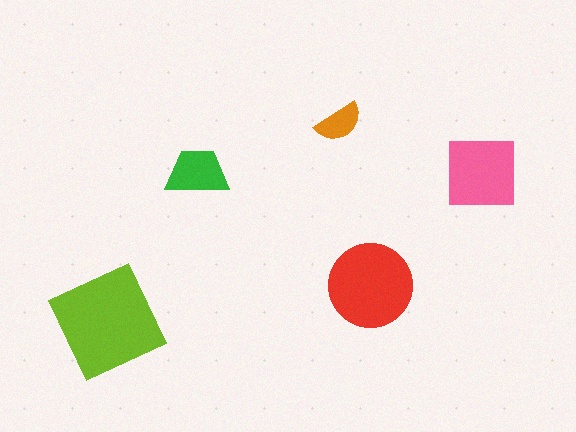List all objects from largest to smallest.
The lime diamond, the red circle, the pink square, the green trapezoid, the orange semicircle.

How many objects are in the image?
There are 5 objects in the image.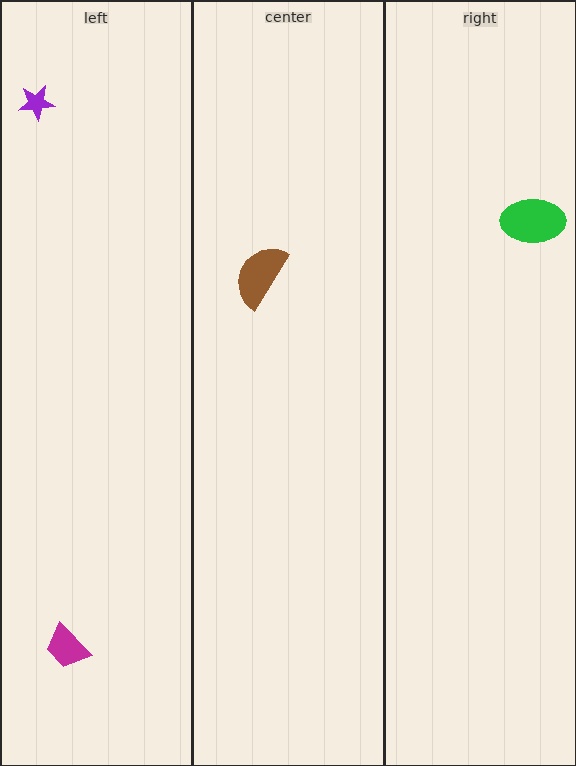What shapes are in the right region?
The green ellipse.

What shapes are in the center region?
The brown semicircle.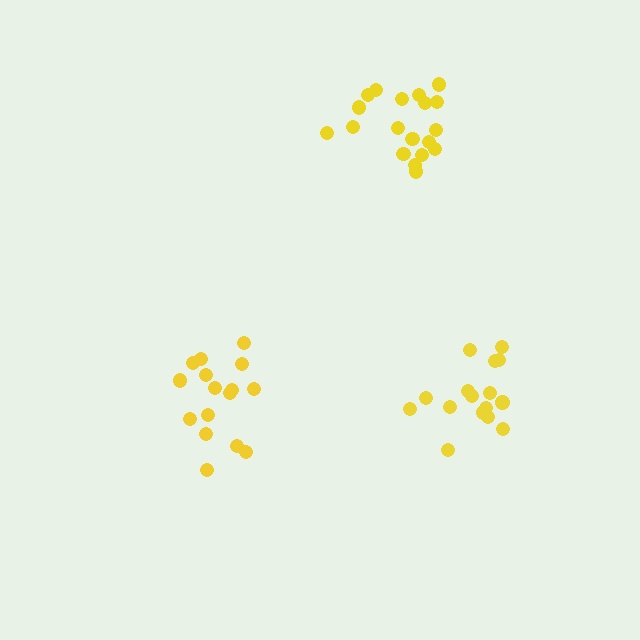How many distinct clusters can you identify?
There are 3 distinct clusters.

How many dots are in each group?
Group 1: 16 dots, Group 2: 16 dots, Group 3: 19 dots (51 total).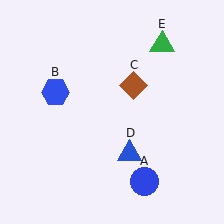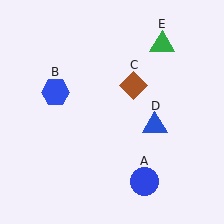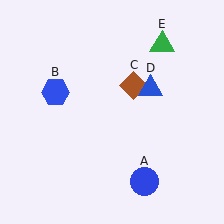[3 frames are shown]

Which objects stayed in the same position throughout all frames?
Blue circle (object A) and blue hexagon (object B) and brown diamond (object C) and green triangle (object E) remained stationary.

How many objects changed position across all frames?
1 object changed position: blue triangle (object D).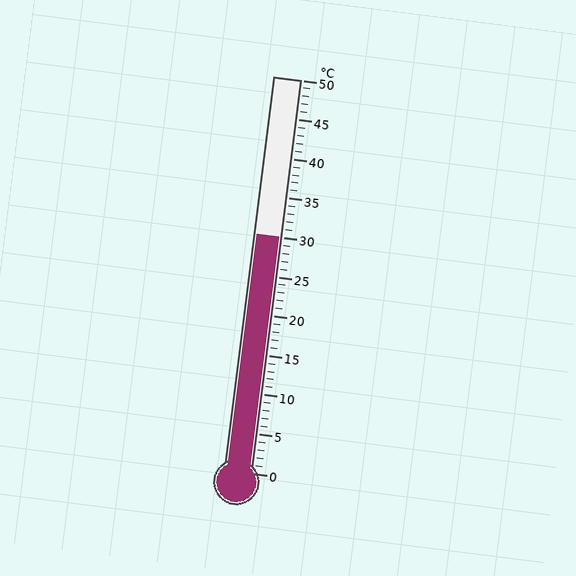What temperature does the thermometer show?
The thermometer shows approximately 30°C.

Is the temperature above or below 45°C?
The temperature is below 45°C.